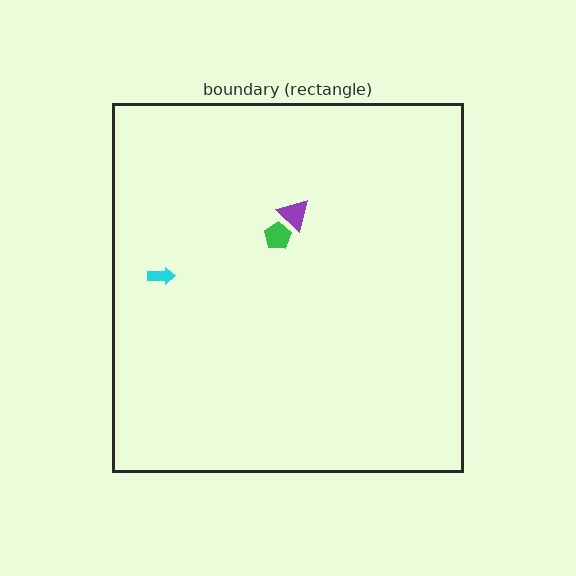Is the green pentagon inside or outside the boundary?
Inside.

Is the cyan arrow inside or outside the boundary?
Inside.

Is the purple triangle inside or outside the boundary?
Inside.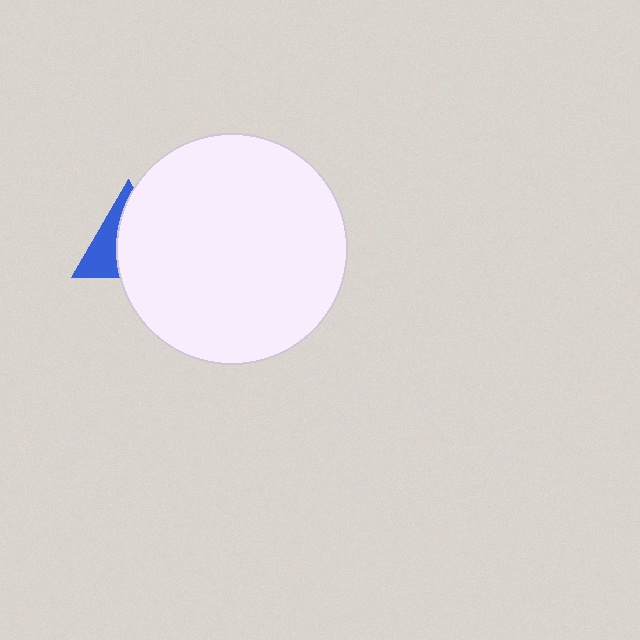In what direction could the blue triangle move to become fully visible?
The blue triangle could move left. That would shift it out from behind the white circle entirely.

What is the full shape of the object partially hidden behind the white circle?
The partially hidden object is a blue triangle.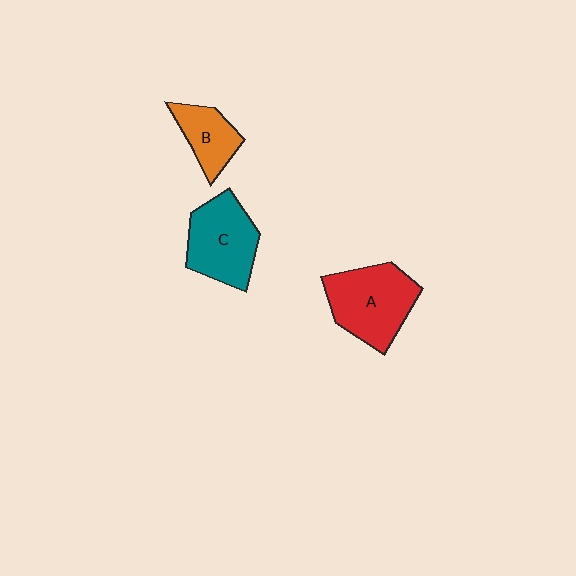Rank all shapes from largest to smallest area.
From largest to smallest: A (red), C (teal), B (orange).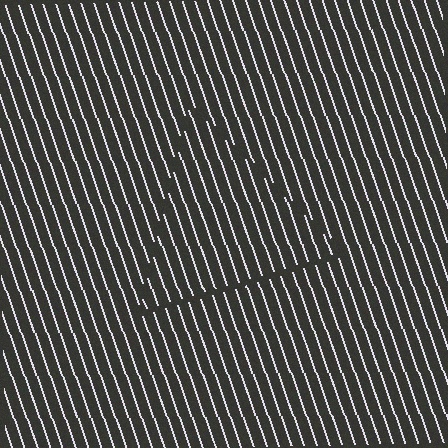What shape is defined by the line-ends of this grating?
An illusory triangle. The interior of the shape contains the same grating, shifted by half a period — the contour is defined by the phase discontinuity where line-ends from the inner and outer gratings abut.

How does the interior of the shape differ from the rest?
The interior of the shape contains the same grating, shifted by half a period — the contour is defined by the phase discontinuity where line-ends from the inner and outer gratings abut.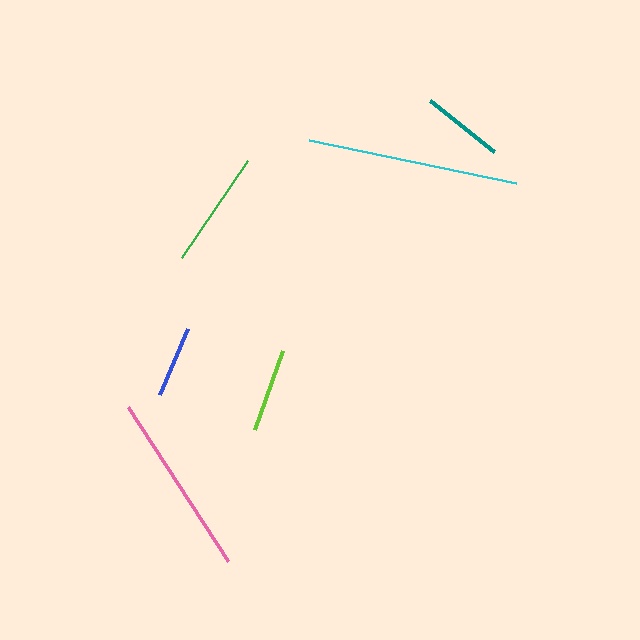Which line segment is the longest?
The cyan line is the longest at approximately 211 pixels.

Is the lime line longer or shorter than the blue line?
The lime line is longer than the blue line.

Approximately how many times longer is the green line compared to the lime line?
The green line is approximately 1.4 times the length of the lime line.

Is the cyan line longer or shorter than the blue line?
The cyan line is longer than the blue line.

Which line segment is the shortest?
The blue line is the shortest at approximately 73 pixels.